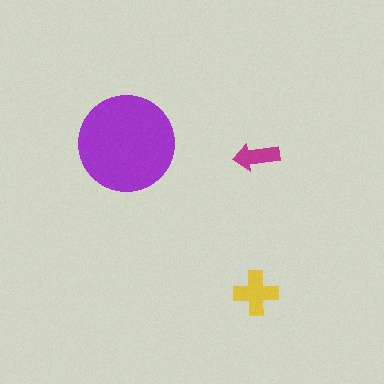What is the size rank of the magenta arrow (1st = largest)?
3rd.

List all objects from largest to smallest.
The purple circle, the yellow cross, the magenta arrow.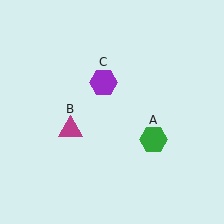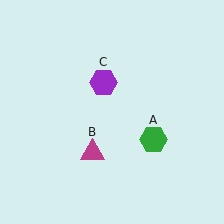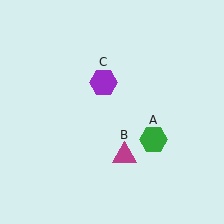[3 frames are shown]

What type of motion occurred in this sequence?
The magenta triangle (object B) rotated counterclockwise around the center of the scene.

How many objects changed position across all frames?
1 object changed position: magenta triangle (object B).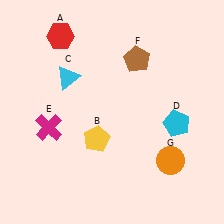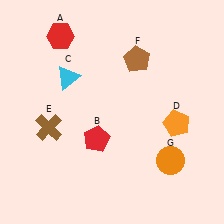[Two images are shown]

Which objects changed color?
B changed from yellow to red. D changed from cyan to orange. E changed from magenta to brown.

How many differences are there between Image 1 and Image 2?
There are 3 differences between the two images.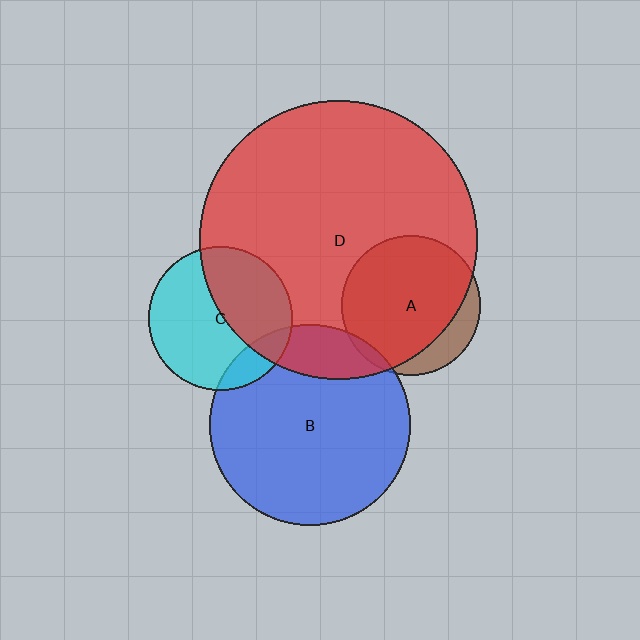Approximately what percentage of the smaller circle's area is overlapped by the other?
Approximately 15%.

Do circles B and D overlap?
Yes.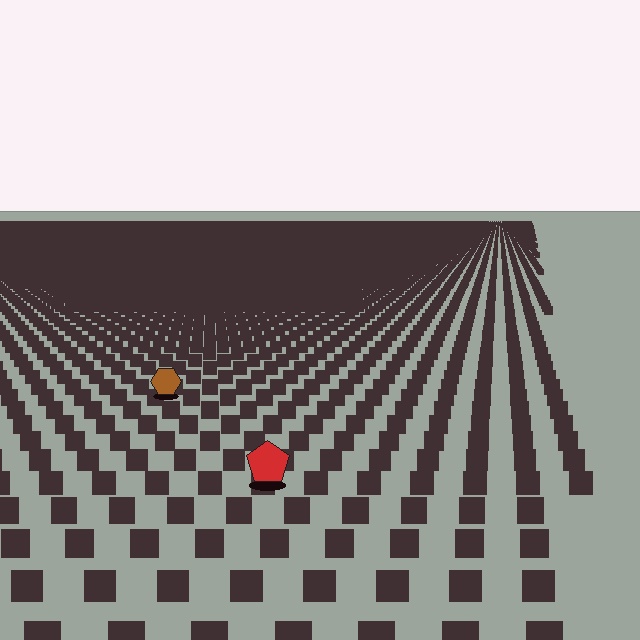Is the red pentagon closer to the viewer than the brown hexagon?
Yes. The red pentagon is closer — you can tell from the texture gradient: the ground texture is coarser near it.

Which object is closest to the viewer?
The red pentagon is closest. The texture marks near it are larger and more spread out.